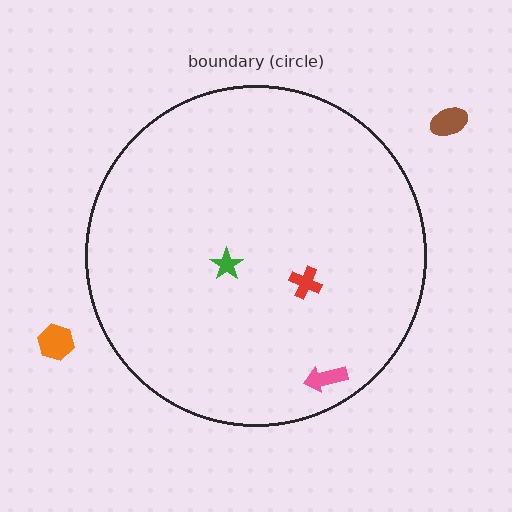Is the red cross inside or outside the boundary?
Inside.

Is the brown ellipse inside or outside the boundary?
Outside.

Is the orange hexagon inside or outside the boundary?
Outside.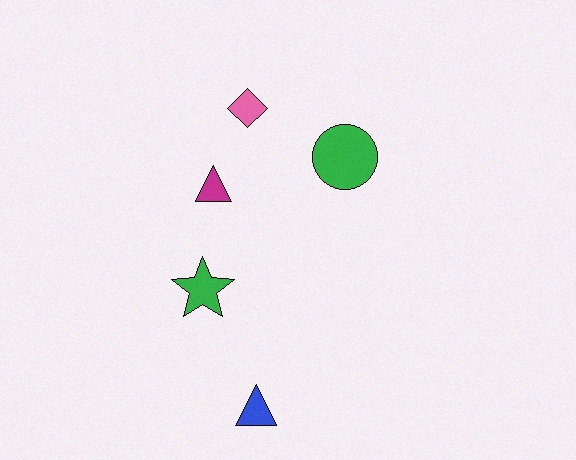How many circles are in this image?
There is 1 circle.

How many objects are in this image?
There are 5 objects.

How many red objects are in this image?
There are no red objects.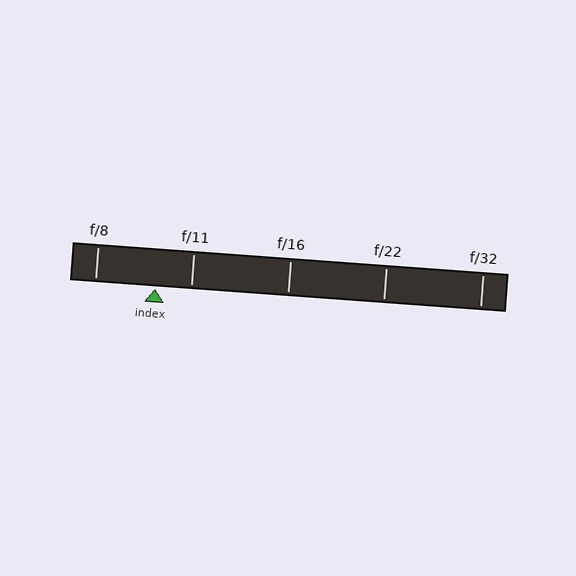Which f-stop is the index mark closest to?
The index mark is closest to f/11.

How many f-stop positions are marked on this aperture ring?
There are 5 f-stop positions marked.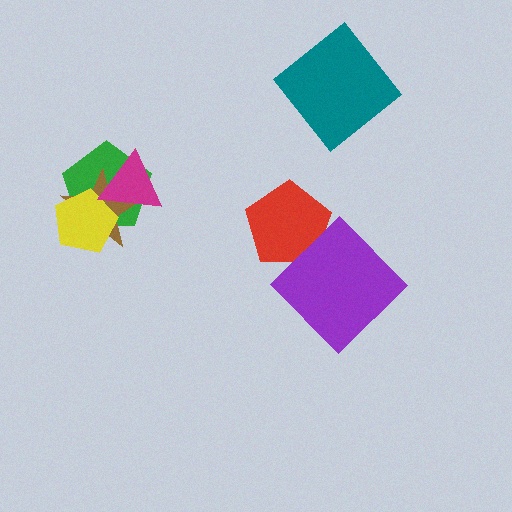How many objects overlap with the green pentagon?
3 objects overlap with the green pentagon.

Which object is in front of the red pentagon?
The purple diamond is in front of the red pentagon.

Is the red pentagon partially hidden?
Yes, it is partially covered by another shape.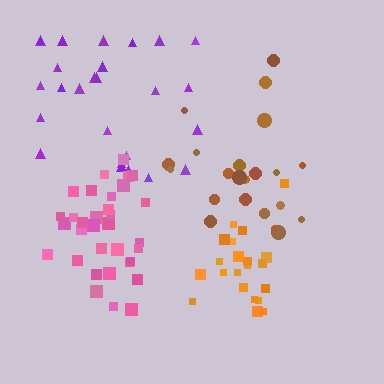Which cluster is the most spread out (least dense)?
Purple.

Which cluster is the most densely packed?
Orange.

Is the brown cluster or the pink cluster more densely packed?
Pink.